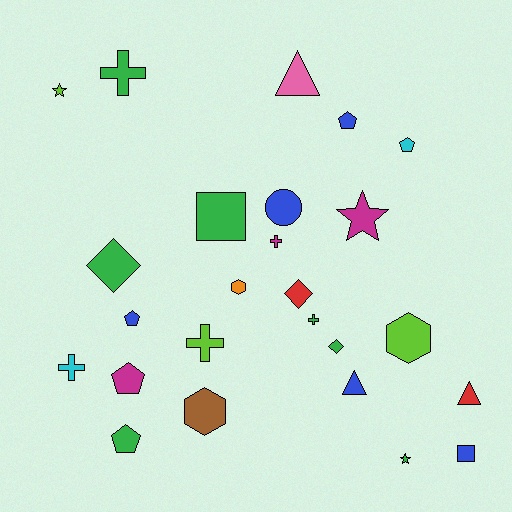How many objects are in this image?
There are 25 objects.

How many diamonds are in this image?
There are 3 diamonds.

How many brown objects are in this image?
There is 1 brown object.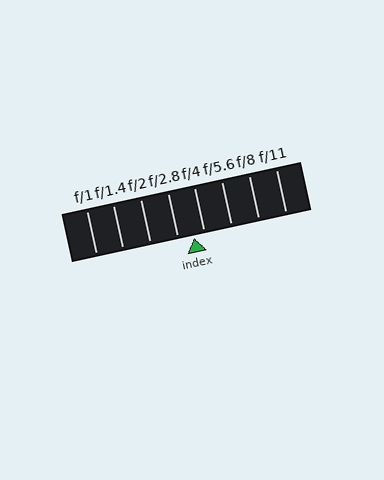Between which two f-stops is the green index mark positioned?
The index mark is between f/2.8 and f/4.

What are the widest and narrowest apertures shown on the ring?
The widest aperture shown is f/1 and the narrowest is f/11.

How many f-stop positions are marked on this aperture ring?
There are 8 f-stop positions marked.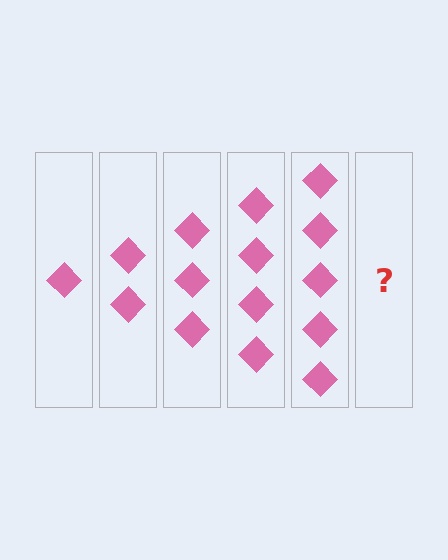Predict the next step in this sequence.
The next step is 6 diamonds.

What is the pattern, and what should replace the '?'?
The pattern is that each step adds one more diamond. The '?' should be 6 diamonds.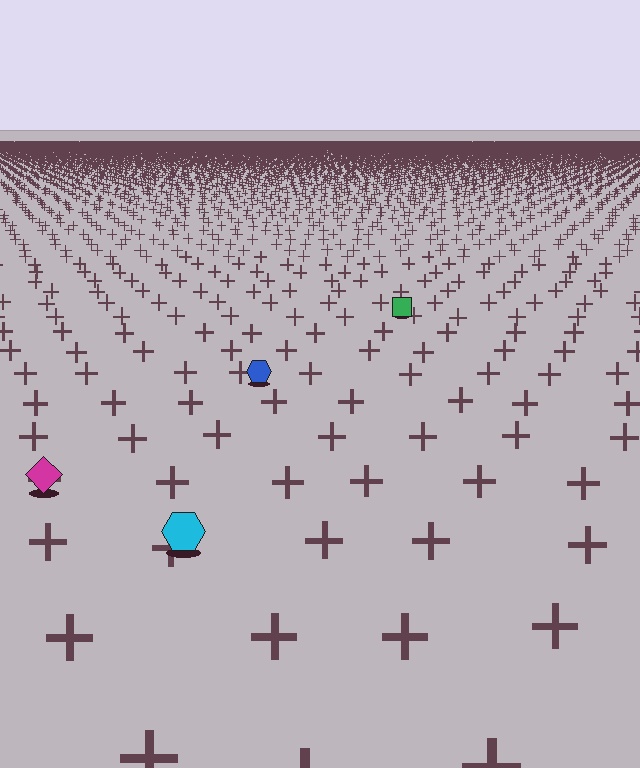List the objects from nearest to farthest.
From nearest to farthest: the cyan hexagon, the magenta diamond, the blue hexagon, the green square.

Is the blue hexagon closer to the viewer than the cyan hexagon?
No. The cyan hexagon is closer — you can tell from the texture gradient: the ground texture is coarser near it.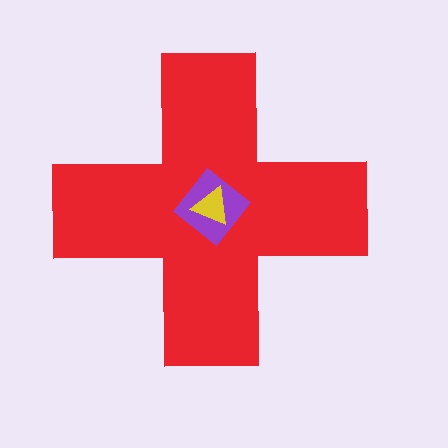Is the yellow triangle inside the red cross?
Yes.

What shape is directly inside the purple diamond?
The yellow triangle.